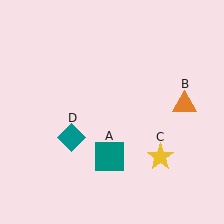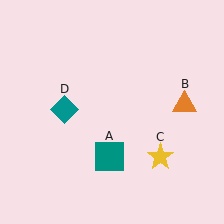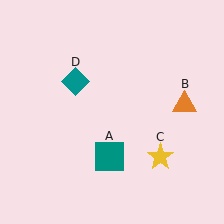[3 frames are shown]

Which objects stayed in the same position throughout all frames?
Teal square (object A) and orange triangle (object B) and yellow star (object C) remained stationary.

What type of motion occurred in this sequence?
The teal diamond (object D) rotated clockwise around the center of the scene.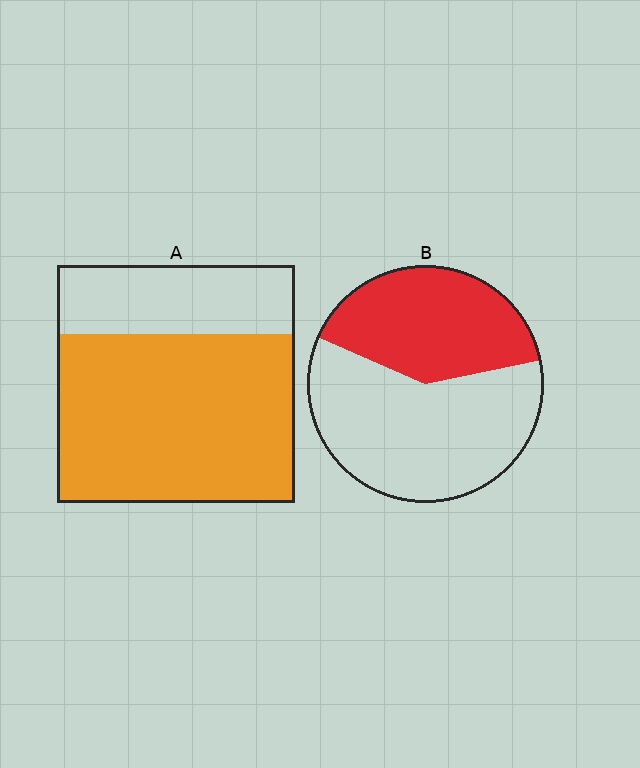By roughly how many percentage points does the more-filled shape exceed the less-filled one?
By roughly 30 percentage points (A over B).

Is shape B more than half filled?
No.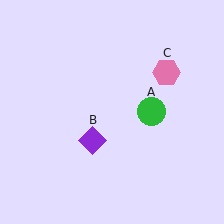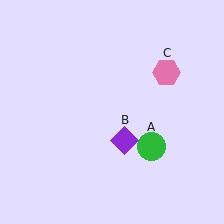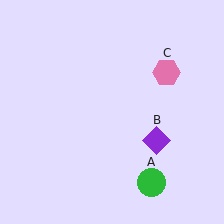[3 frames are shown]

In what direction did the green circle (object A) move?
The green circle (object A) moved down.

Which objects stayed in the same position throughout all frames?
Pink hexagon (object C) remained stationary.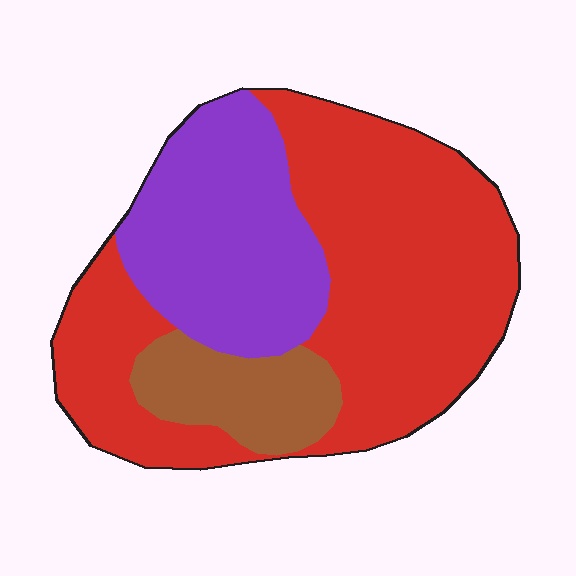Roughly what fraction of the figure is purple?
Purple covers 29% of the figure.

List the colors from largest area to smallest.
From largest to smallest: red, purple, brown.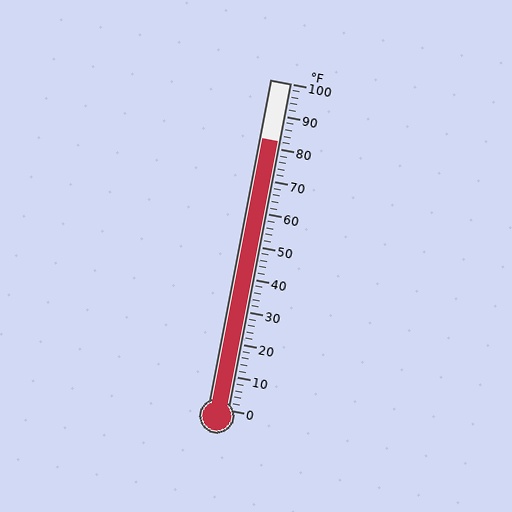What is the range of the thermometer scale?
The thermometer scale ranges from 0°F to 100°F.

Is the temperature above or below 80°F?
The temperature is above 80°F.